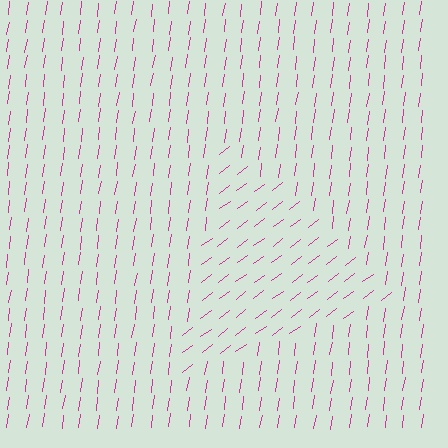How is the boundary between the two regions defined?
The boundary is defined purely by a change in line orientation (approximately 45 degrees difference). All lines are the same color and thickness.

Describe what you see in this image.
The image is filled with small magenta line segments. A triangle region in the image has lines oriented differently from the surrounding lines, creating a visible texture boundary.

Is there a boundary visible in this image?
Yes, there is a texture boundary formed by a change in line orientation.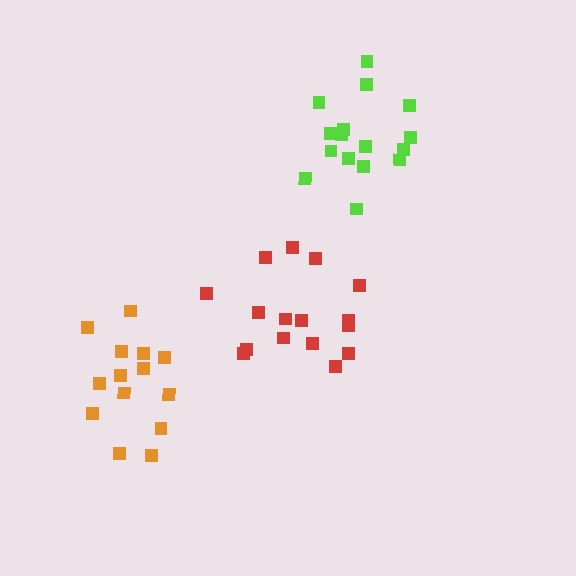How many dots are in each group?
Group 1: 16 dots, Group 2: 14 dots, Group 3: 16 dots (46 total).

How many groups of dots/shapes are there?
There are 3 groups.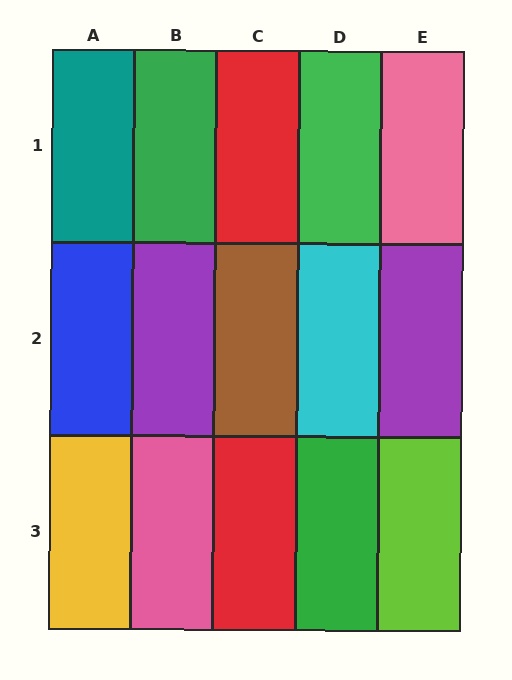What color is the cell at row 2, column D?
Cyan.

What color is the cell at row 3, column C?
Red.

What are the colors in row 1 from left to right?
Teal, green, red, green, pink.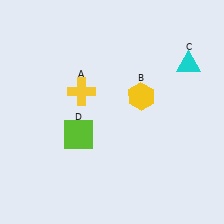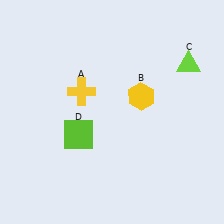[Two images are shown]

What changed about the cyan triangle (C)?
In Image 1, C is cyan. In Image 2, it changed to lime.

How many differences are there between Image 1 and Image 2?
There is 1 difference between the two images.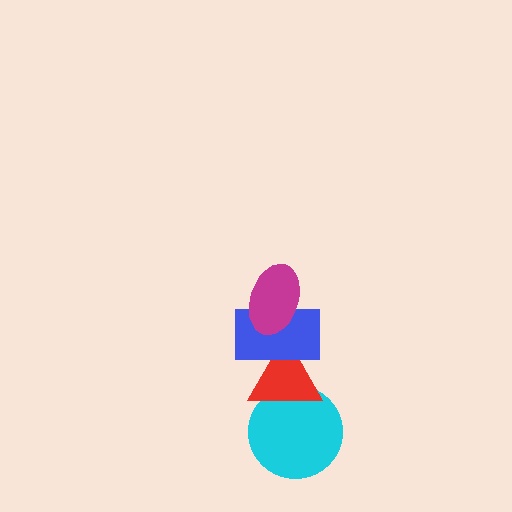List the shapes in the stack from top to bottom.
From top to bottom: the magenta ellipse, the blue rectangle, the red triangle, the cyan circle.